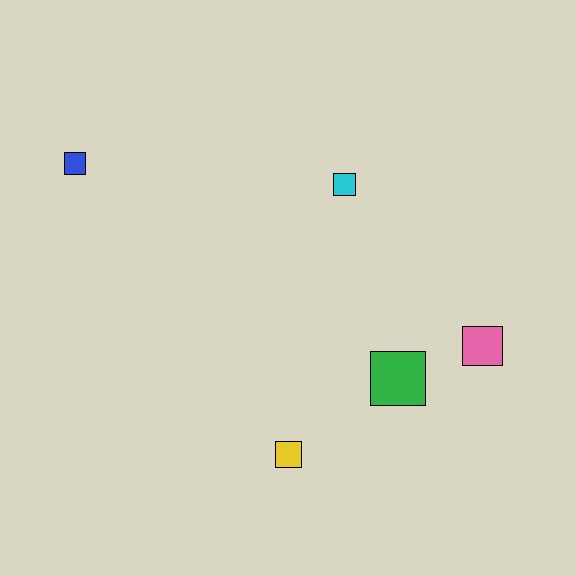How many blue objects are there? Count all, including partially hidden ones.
There is 1 blue object.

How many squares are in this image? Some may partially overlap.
There are 5 squares.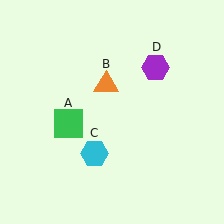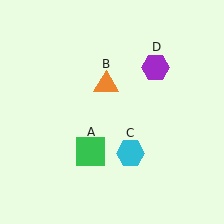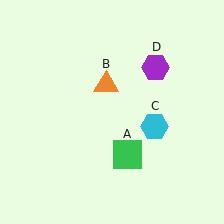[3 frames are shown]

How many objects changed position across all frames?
2 objects changed position: green square (object A), cyan hexagon (object C).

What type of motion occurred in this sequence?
The green square (object A), cyan hexagon (object C) rotated counterclockwise around the center of the scene.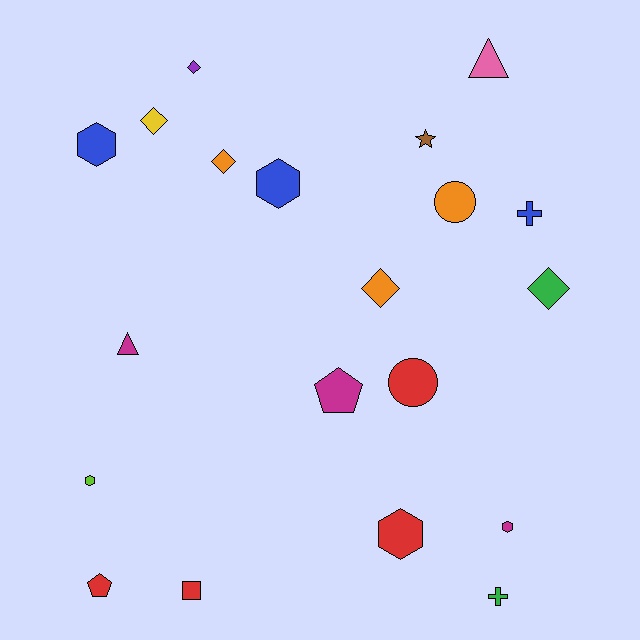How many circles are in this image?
There are 2 circles.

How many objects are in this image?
There are 20 objects.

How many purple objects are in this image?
There is 1 purple object.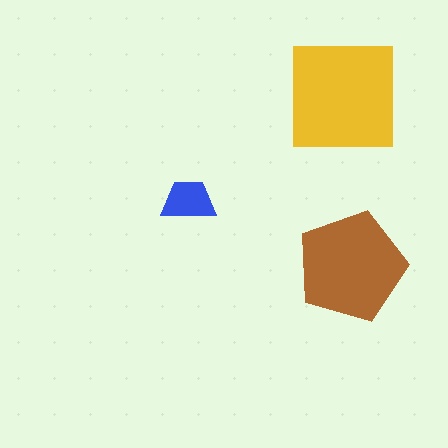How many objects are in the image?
There are 3 objects in the image.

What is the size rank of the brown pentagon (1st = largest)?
2nd.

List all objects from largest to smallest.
The yellow square, the brown pentagon, the blue trapezoid.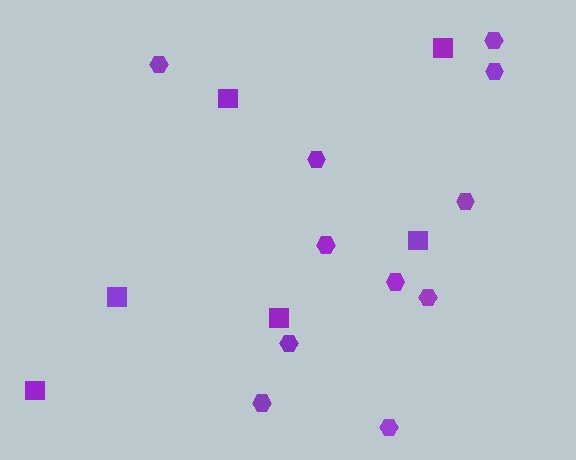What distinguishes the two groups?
There are 2 groups: one group of hexagons (11) and one group of squares (6).